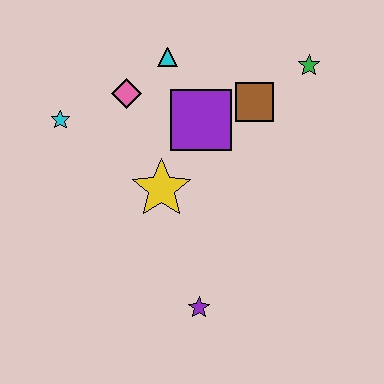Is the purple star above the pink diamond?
No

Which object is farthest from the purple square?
The purple star is farthest from the purple square.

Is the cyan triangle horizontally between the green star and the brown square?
No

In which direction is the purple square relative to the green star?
The purple square is to the left of the green star.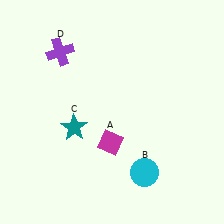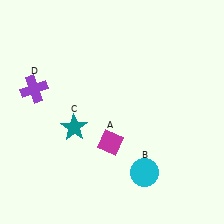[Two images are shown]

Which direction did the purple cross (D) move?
The purple cross (D) moved down.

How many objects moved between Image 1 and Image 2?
1 object moved between the two images.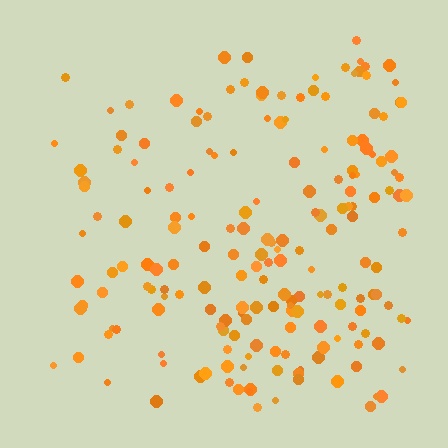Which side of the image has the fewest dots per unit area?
The left.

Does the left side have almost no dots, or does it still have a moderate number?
Still a moderate number, just noticeably fewer than the right.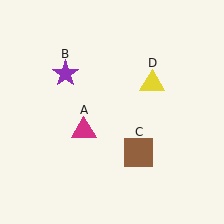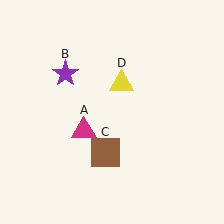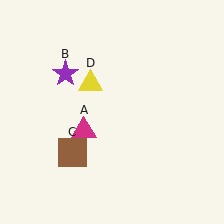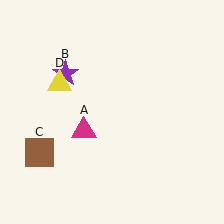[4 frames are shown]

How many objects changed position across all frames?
2 objects changed position: brown square (object C), yellow triangle (object D).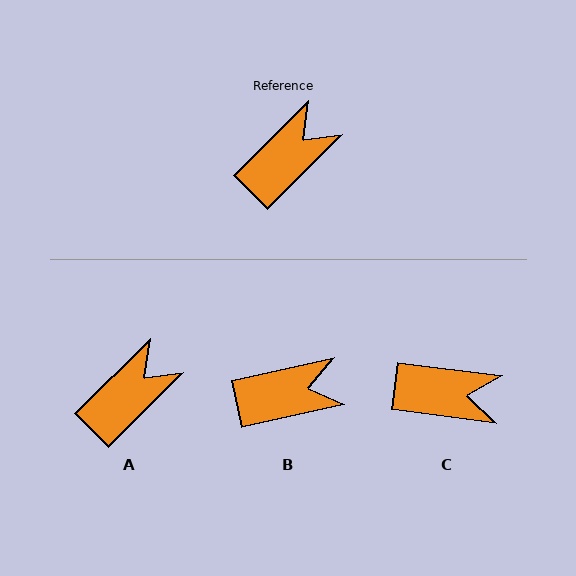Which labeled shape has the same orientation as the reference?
A.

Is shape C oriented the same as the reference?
No, it is off by about 52 degrees.